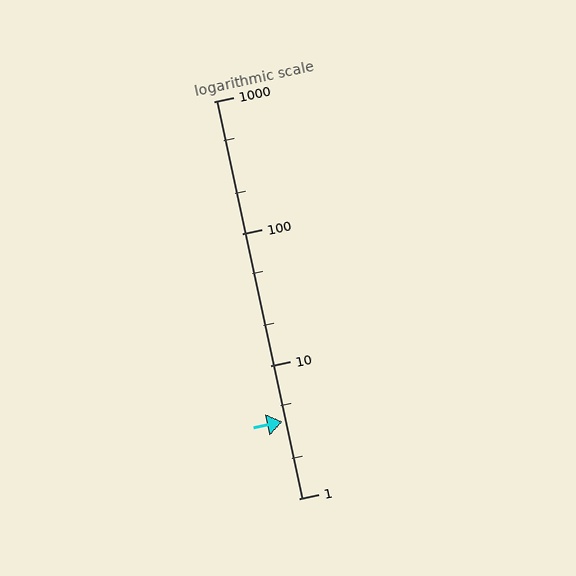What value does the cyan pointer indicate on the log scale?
The pointer indicates approximately 3.8.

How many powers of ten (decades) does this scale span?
The scale spans 3 decades, from 1 to 1000.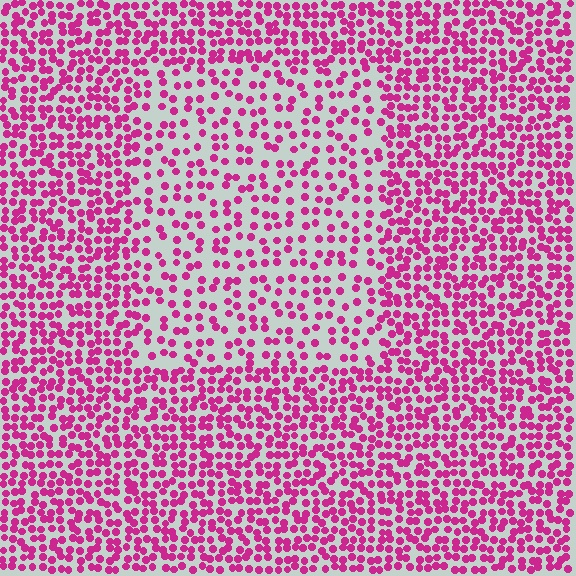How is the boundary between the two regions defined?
The boundary is defined by a change in element density (approximately 1.9x ratio). All elements are the same color, size, and shape.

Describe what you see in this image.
The image contains small magenta elements arranged at two different densities. A rectangle-shaped region is visible where the elements are less densely packed than the surrounding area.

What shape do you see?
I see a rectangle.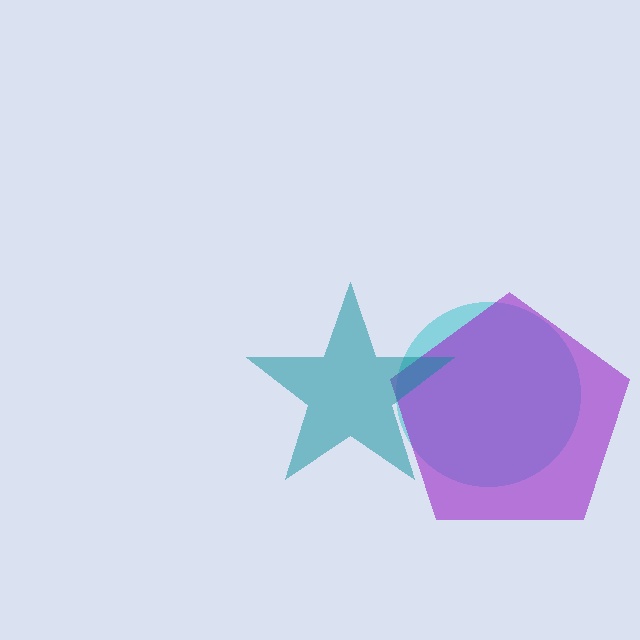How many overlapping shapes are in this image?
There are 3 overlapping shapes in the image.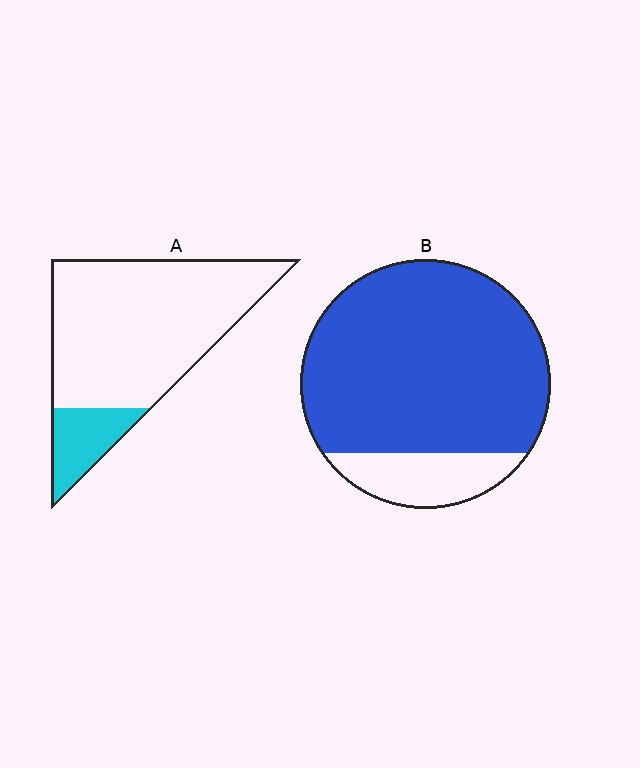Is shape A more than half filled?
No.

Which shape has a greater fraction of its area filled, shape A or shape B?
Shape B.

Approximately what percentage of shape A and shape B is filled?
A is approximately 15% and B is approximately 85%.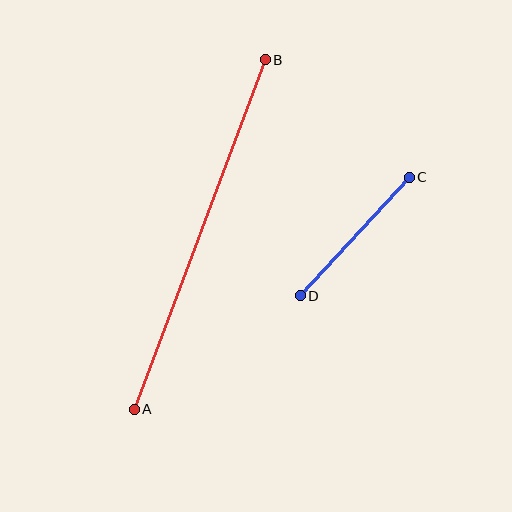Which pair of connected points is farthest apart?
Points A and B are farthest apart.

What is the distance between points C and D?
The distance is approximately 161 pixels.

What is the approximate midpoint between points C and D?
The midpoint is at approximately (355, 236) pixels.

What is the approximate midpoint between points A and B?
The midpoint is at approximately (200, 234) pixels.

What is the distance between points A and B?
The distance is approximately 374 pixels.